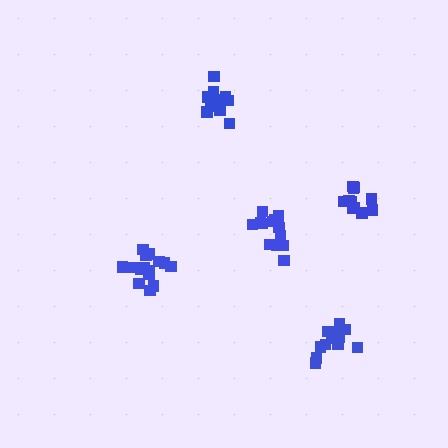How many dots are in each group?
Group 1: 16 dots, Group 2: 13 dots, Group 3: 13 dots, Group 4: 11 dots, Group 5: 13 dots (66 total).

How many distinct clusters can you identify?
There are 5 distinct clusters.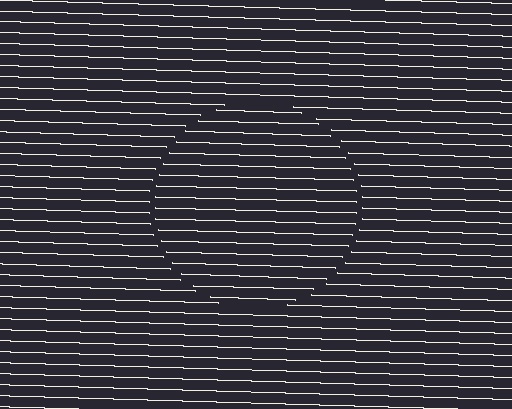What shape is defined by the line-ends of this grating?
An illusory circle. The interior of the shape contains the same grating, shifted by half a period — the contour is defined by the phase discontinuity where line-ends from the inner and outer gratings abut.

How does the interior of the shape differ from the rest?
The interior of the shape contains the same grating, shifted by half a period — the contour is defined by the phase discontinuity where line-ends from the inner and outer gratings abut.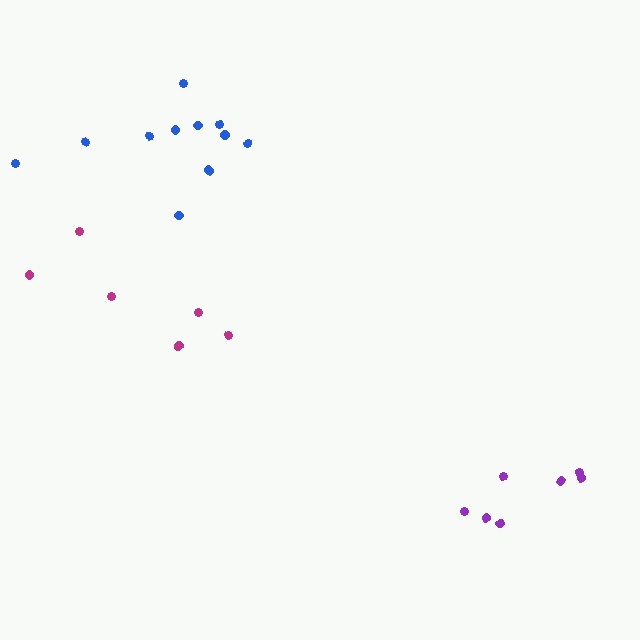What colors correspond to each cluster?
The clusters are colored: purple, magenta, blue.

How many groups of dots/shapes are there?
There are 3 groups.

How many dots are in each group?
Group 1: 7 dots, Group 2: 6 dots, Group 3: 11 dots (24 total).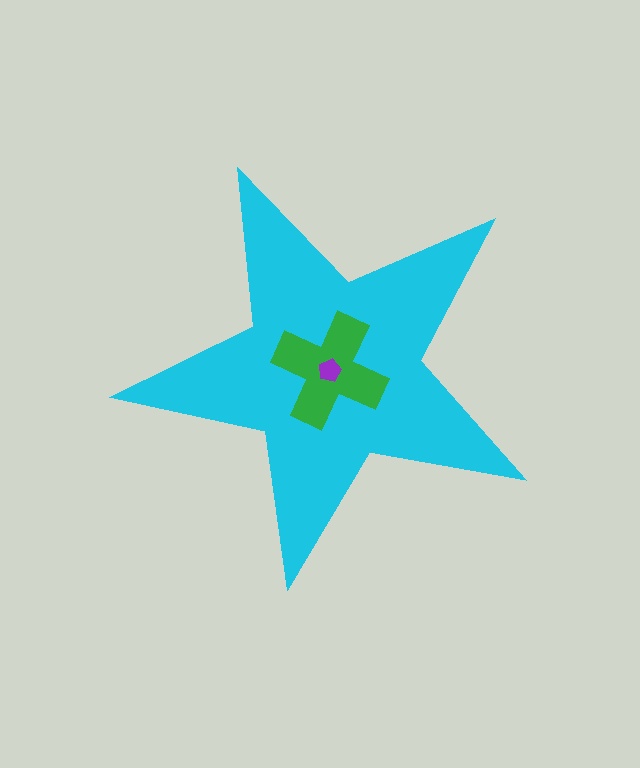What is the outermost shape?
The cyan star.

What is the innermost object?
The purple pentagon.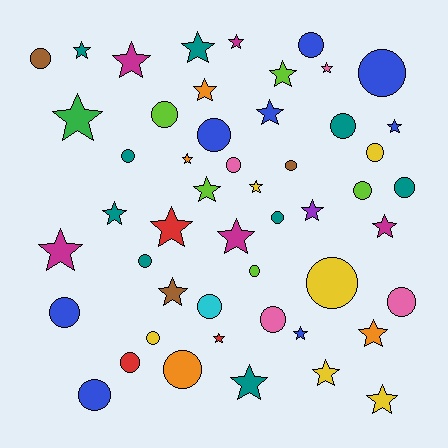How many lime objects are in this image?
There are 5 lime objects.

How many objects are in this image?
There are 50 objects.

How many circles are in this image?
There are 24 circles.